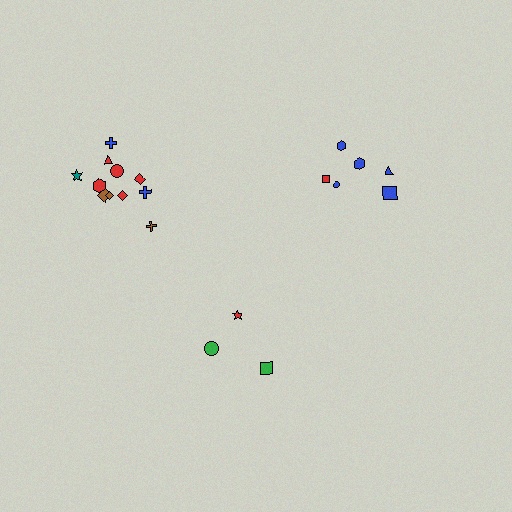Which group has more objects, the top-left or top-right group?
The top-left group.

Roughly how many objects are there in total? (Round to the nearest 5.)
Roughly 20 objects in total.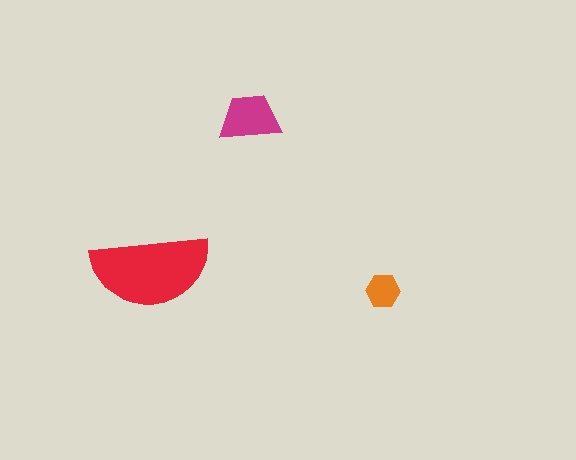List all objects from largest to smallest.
The red semicircle, the magenta trapezoid, the orange hexagon.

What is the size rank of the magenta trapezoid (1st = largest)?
2nd.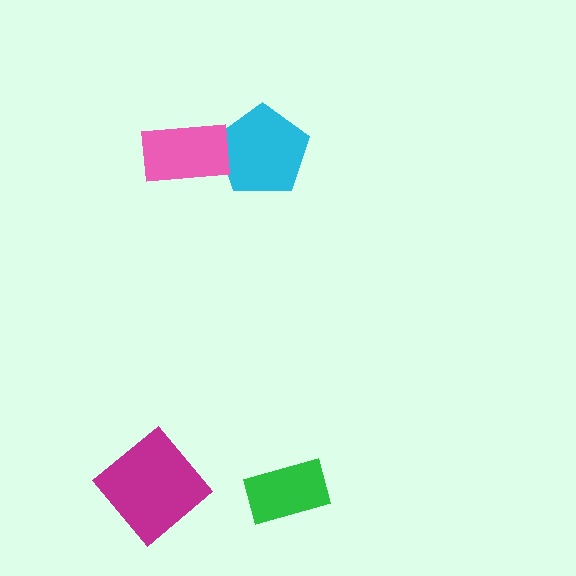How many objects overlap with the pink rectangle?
1 object overlaps with the pink rectangle.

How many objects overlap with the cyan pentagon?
1 object overlaps with the cyan pentagon.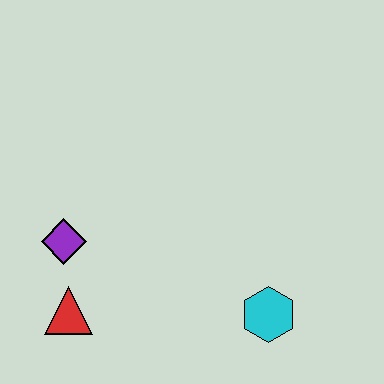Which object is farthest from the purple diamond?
The cyan hexagon is farthest from the purple diamond.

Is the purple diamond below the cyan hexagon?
No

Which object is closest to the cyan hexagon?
The red triangle is closest to the cyan hexagon.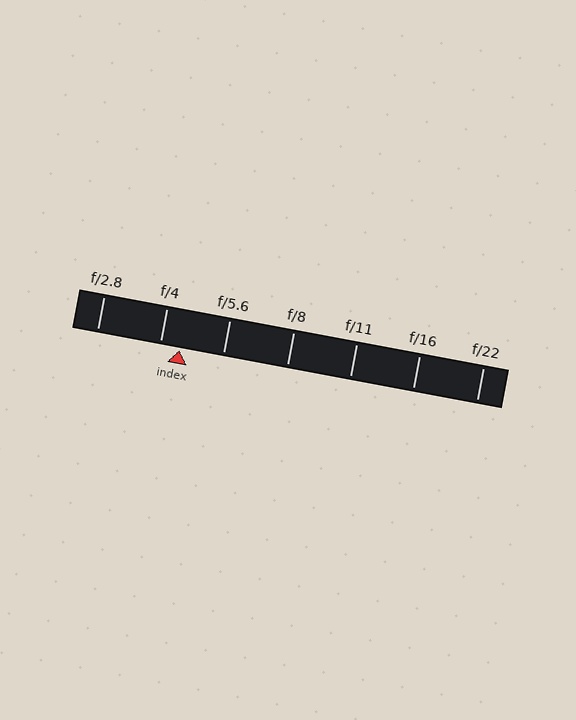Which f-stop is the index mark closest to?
The index mark is closest to f/4.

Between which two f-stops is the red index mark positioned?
The index mark is between f/4 and f/5.6.